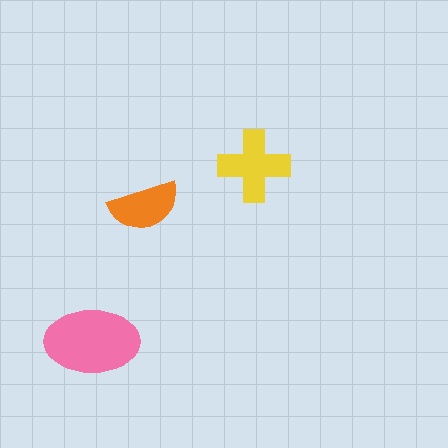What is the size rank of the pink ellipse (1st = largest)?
1st.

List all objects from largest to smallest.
The pink ellipse, the yellow cross, the orange semicircle.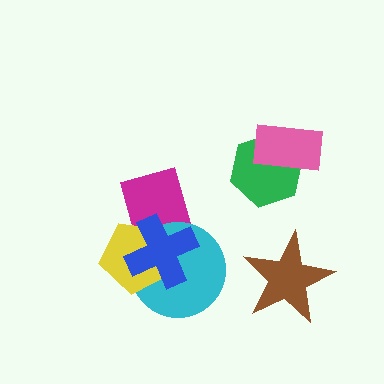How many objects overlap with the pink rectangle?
1 object overlaps with the pink rectangle.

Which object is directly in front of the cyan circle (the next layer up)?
The yellow pentagon is directly in front of the cyan circle.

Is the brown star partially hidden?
No, no other shape covers it.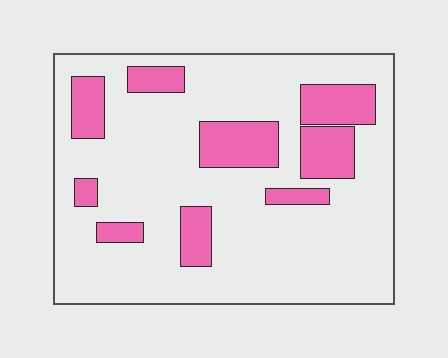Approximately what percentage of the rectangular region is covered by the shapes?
Approximately 20%.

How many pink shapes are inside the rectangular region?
9.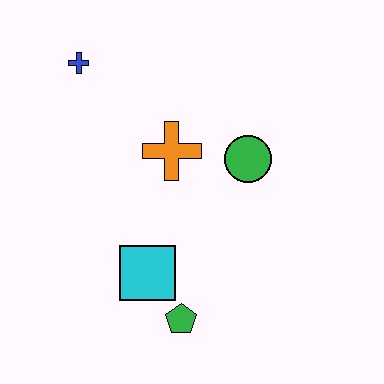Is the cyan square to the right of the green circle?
No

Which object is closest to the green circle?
The orange cross is closest to the green circle.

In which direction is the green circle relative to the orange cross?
The green circle is to the right of the orange cross.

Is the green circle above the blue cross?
No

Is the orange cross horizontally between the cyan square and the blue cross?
No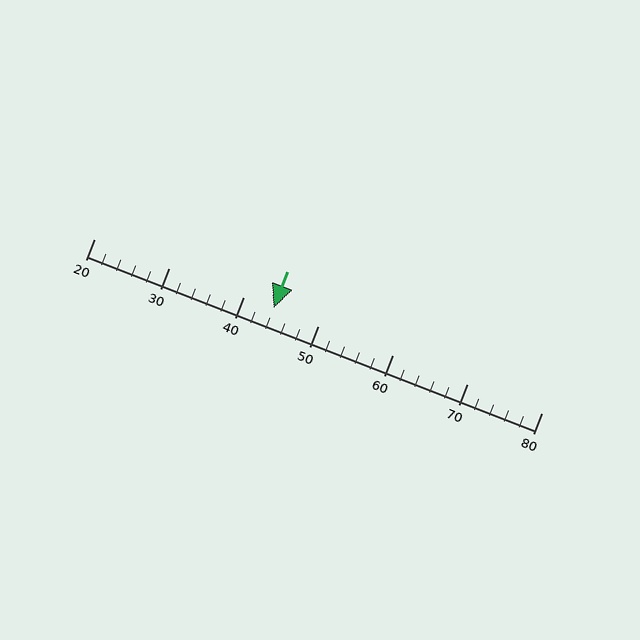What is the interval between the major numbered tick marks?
The major tick marks are spaced 10 units apart.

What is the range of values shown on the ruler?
The ruler shows values from 20 to 80.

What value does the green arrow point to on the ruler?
The green arrow points to approximately 44.